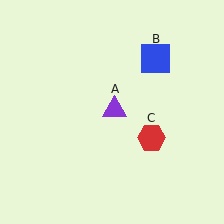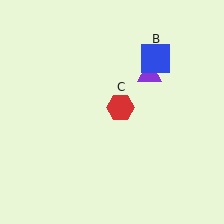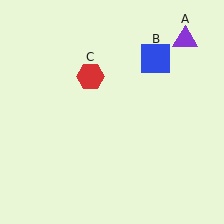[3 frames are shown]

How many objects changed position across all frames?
2 objects changed position: purple triangle (object A), red hexagon (object C).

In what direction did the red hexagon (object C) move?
The red hexagon (object C) moved up and to the left.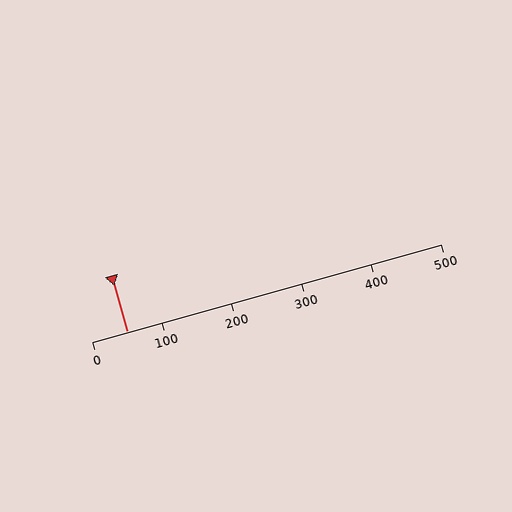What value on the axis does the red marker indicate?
The marker indicates approximately 50.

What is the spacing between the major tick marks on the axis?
The major ticks are spaced 100 apart.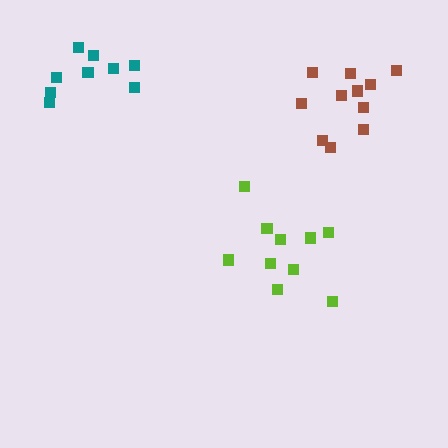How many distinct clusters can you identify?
There are 3 distinct clusters.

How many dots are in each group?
Group 1: 10 dots, Group 2: 11 dots, Group 3: 10 dots (31 total).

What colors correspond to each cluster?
The clusters are colored: lime, brown, teal.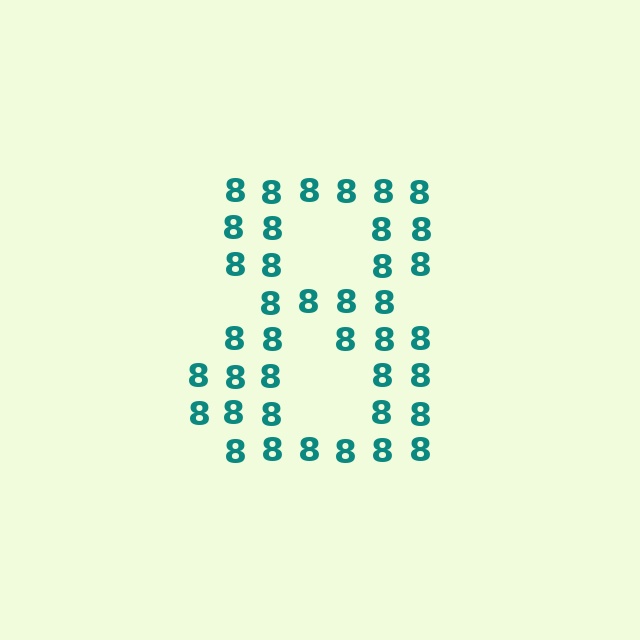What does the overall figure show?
The overall figure shows the digit 8.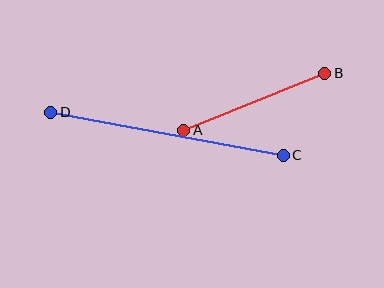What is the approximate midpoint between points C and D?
The midpoint is at approximately (167, 134) pixels.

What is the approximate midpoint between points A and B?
The midpoint is at approximately (254, 102) pixels.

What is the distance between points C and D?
The distance is approximately 237 pixels.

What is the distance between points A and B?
The distance is approximately 152 pixels.